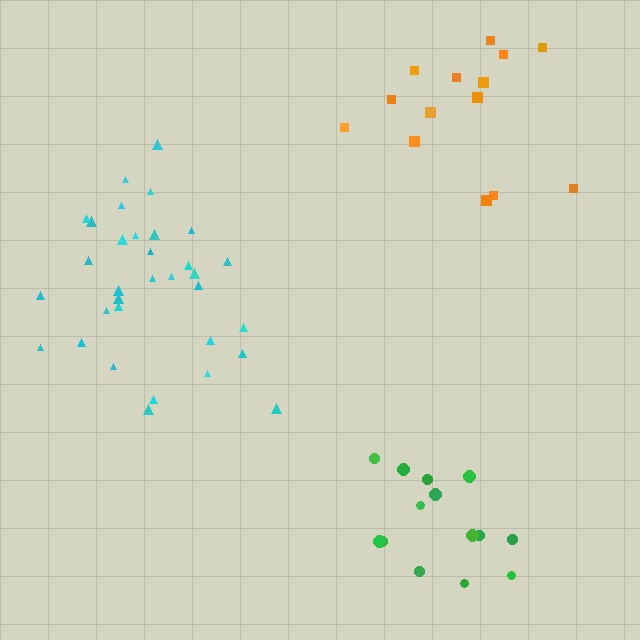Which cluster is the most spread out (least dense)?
Orange.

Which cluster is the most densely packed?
Cyan.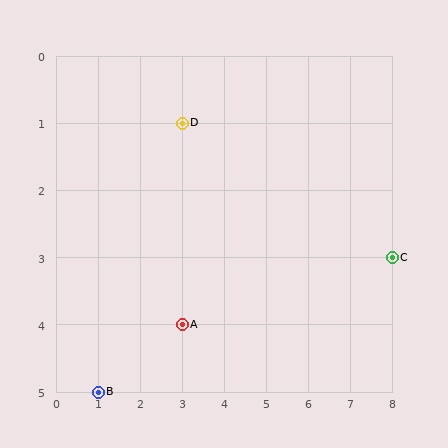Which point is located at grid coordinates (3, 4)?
Point A is at (3, 4).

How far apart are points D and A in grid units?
Points D and A are 3 rows apart.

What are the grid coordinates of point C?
Point C is at grid coordinates (8, 3).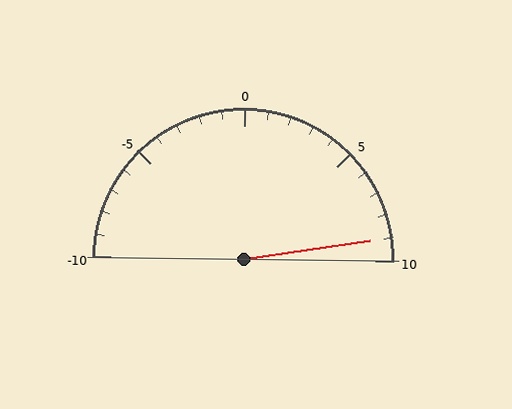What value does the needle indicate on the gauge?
The needle indicates approximately 9.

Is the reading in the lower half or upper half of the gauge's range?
The reading is in the upper half of the range (-10 to 10).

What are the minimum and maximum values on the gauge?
The gauge ranges from -10 to 10.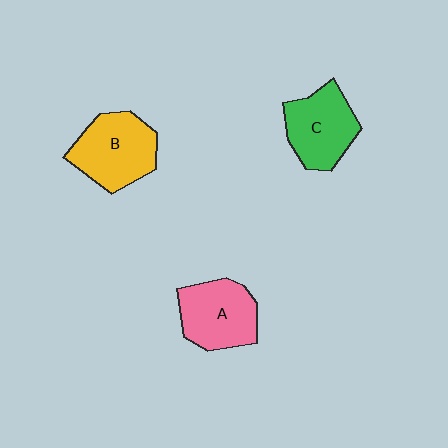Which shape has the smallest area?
Shape C (green).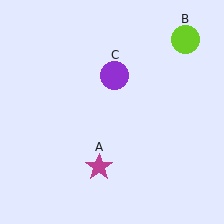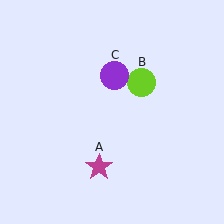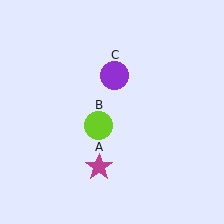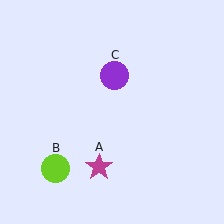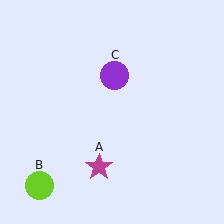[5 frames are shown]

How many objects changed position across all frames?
1 object changed position: lime circle (object B).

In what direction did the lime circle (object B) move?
The lime circle (object B) moved down and to the left.